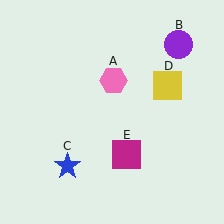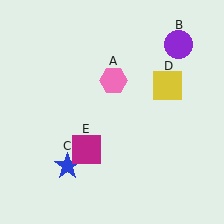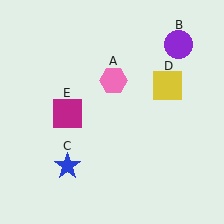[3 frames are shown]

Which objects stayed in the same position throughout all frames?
Pink hexagon (object A) and purple circle (object B) and blue star (object C) and yellow square (object D) remained stationary.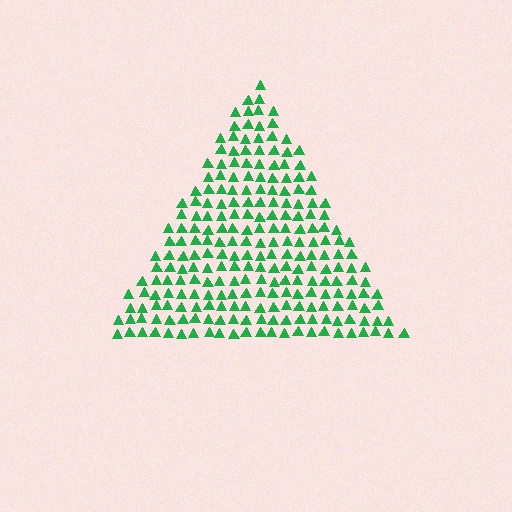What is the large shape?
The large shape is a triangle.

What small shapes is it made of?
It is made of small triangles.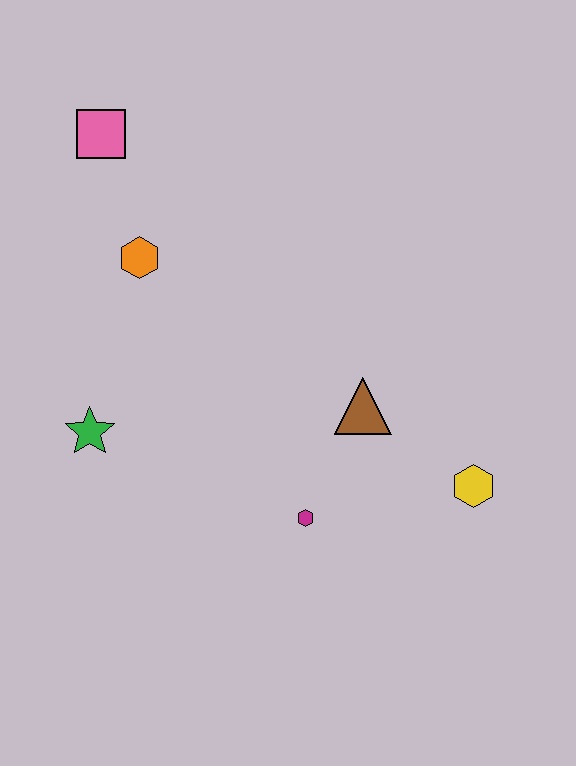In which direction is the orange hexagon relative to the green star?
The orange hexagon is above the green star.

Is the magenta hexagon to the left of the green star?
No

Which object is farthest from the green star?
The yellow hexagon is farthest from the green star.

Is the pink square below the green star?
No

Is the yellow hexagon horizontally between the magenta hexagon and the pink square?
No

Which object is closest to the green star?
The orange hexagon is closest to the green star.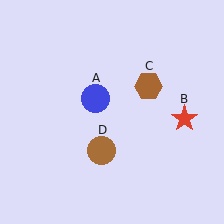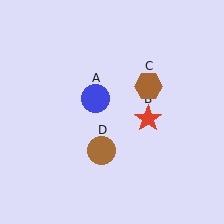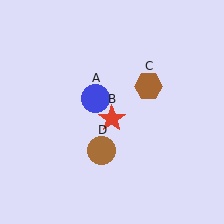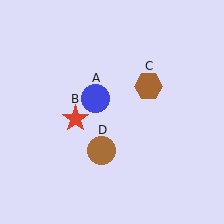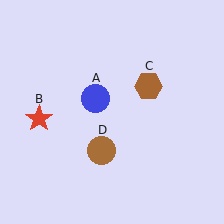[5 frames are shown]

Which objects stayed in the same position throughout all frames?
Blue circle (object A) and brown hexagon (object C) and brown circle (object D) remained stationary.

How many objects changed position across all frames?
1 object changed position: red star (object B).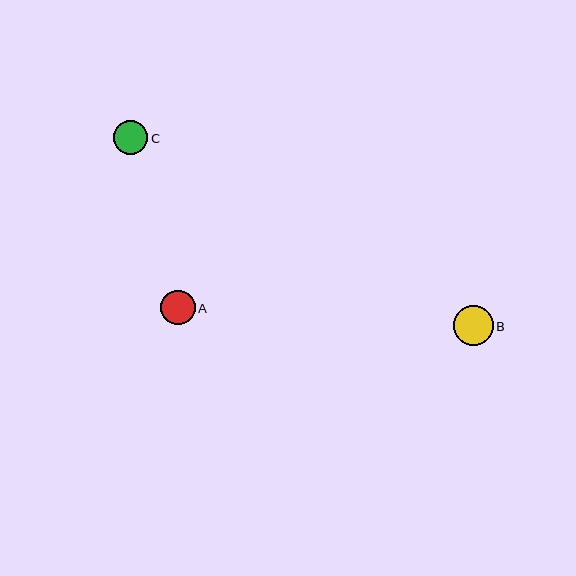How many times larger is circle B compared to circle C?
Circle B is approximately 1.1 times the size of circle C.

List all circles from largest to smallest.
From largest to smallest: B, A, C.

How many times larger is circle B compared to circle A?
Circle B is approximately 1.1 times the size of circle A.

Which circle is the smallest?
Circle C is the smallest with a size of approximately 34 pixels.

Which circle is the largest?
Circle B is the largest with a size of approximately 39 pixels.